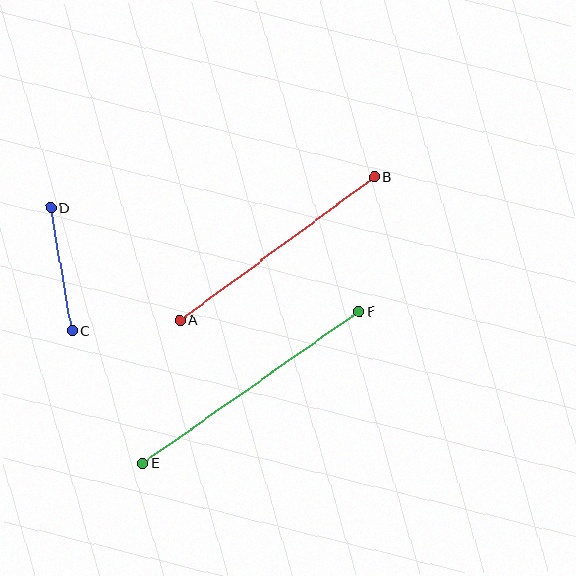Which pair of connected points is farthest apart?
Points E and F are farthest apart.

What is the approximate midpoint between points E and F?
The midpoint is at approximately (251, 388) pixels.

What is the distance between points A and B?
The distance is approximately 241 pixels.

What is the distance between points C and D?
The distance is approximately 125 pixels.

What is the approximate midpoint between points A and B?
The midpoint is at approximately (277, 249) pixels.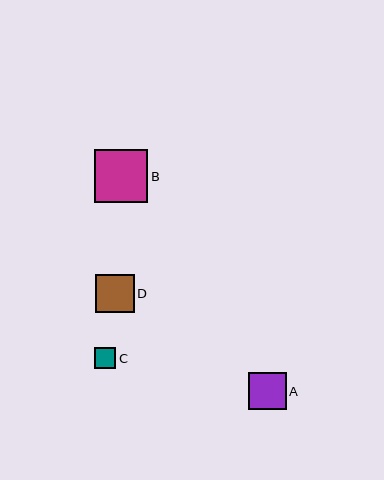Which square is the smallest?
Square C is the smallest with a size of approximately 22 pixels.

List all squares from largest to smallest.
From largest to smallest: B, D, A, C.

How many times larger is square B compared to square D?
Square B is approximately 1.4 times the size of square D.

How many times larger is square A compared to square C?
Square A is approximately 1.7 times the size of square C.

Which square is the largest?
Square B is the largest with a size of approximately 53 pixels.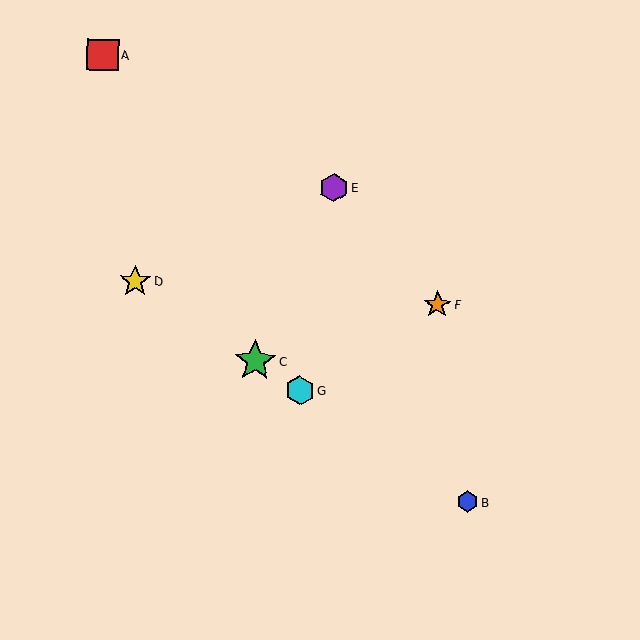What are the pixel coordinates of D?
Object D is at (135, 281).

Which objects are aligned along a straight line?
Objects B, C, D, G are aligned along a straight line.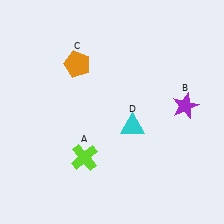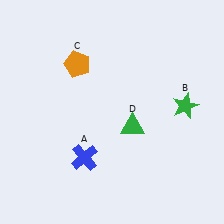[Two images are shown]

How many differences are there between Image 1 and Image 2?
There are 3 differences between the two images.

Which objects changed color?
A changed from lime to blue. B changed from purple to green. D changed from cyan to green.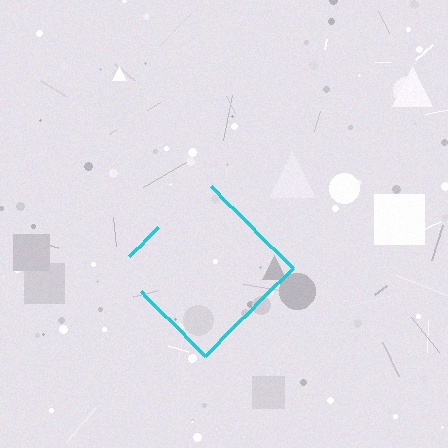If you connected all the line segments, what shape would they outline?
They would outline a diamond.